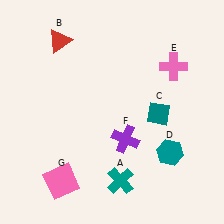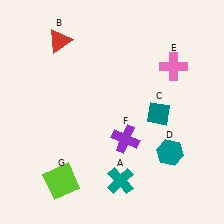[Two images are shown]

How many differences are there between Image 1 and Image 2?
There is 1 difference between the two images.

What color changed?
The square (G) changed from pink in Image 1 to lime in Image 2.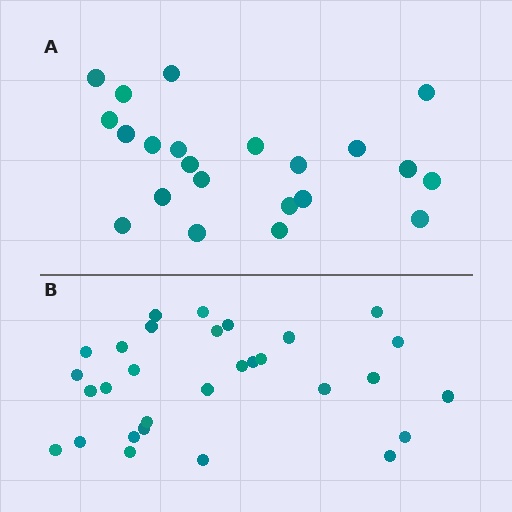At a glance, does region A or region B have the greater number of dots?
Region B (the bottom region) has more dots.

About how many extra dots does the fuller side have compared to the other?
Region B has roughly 8 or so more dots than region A.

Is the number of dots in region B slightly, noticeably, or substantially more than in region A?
Region B has noticeably more, but not dramatically so. The ratio is roughly 1.4 to 1.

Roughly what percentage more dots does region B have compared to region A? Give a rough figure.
About 35% more.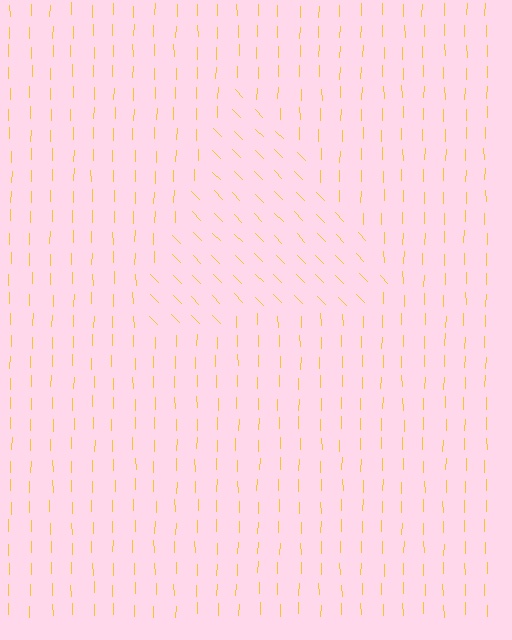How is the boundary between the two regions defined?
The boundary is defined purely by a change in line orientation (approximately 45 degrees difference). All lines are the same color and thickness.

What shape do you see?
I see a triangle.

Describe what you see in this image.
The image is filled with small yellow line segments. A triangle region in the image has lines oriented differently from the surrounding lines, creating a visible texture boundary.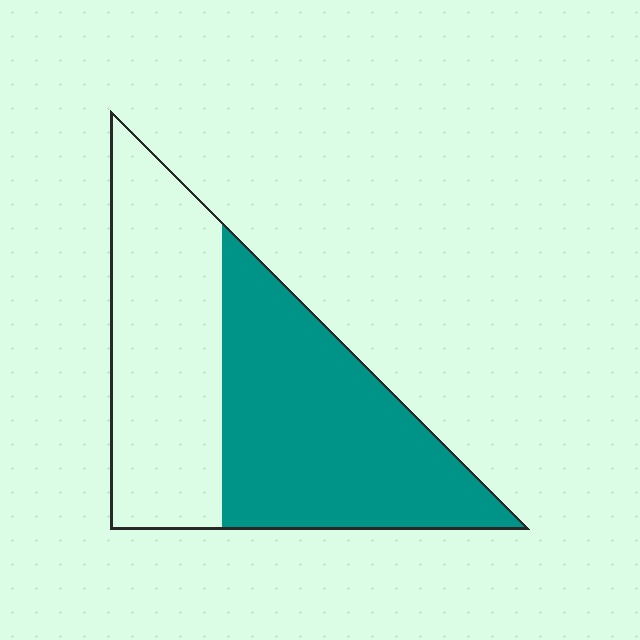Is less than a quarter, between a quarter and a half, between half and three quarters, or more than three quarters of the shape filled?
Between half and three quarters.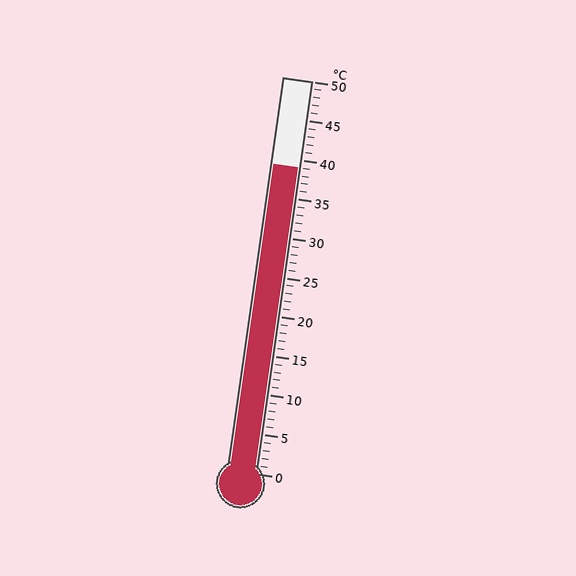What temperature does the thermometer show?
The thermometer shows approximately 39°C.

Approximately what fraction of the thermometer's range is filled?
The thermometer is filled to approximately 80% of its range.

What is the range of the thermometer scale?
The thermometer scale ranges from 0°C to 50°C.